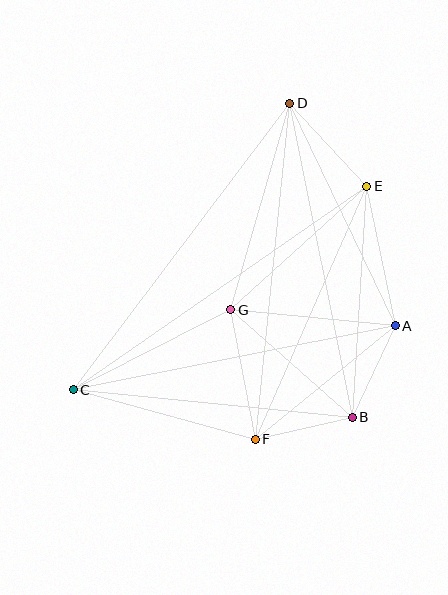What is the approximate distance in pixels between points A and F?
The distance between A and F is approximately 180 pixels.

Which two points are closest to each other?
Points B and F are closest to each other.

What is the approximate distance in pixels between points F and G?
The distance between F and G is approximately 132 pixels.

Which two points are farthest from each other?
Points C and D are farthest from each other.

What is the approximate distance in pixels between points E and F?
The distance between E and F is approximately 277 pixels.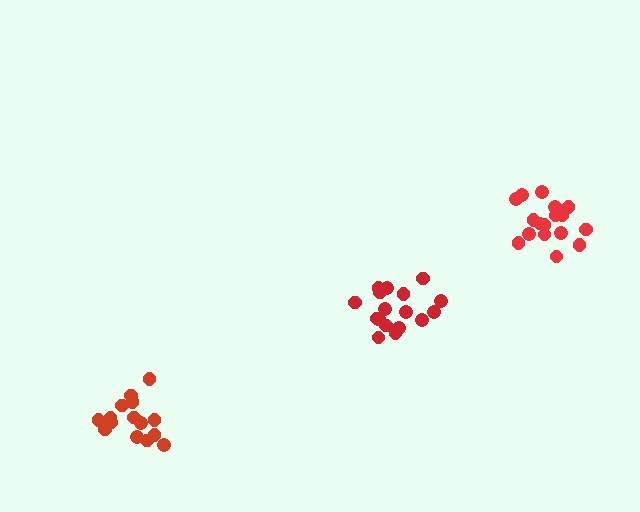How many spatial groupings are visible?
There are 3 spatial groupings.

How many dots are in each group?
Group 1: 15 dots, Group 2: 18 dots, Group 3: 17 dots (50 total).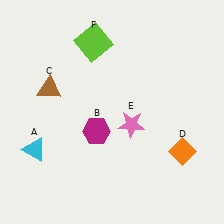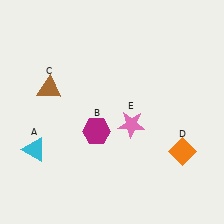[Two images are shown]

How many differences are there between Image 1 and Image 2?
There is 1 difference between the two images.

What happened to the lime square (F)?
The lime square (F) was removed in Image 2. It was in the top-left area of Image 1.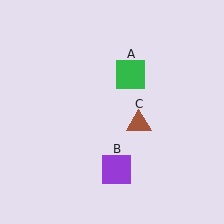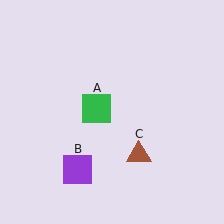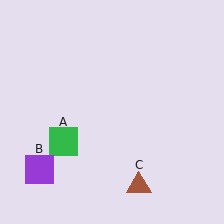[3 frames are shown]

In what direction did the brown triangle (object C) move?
The brown triangle (object C) moved down.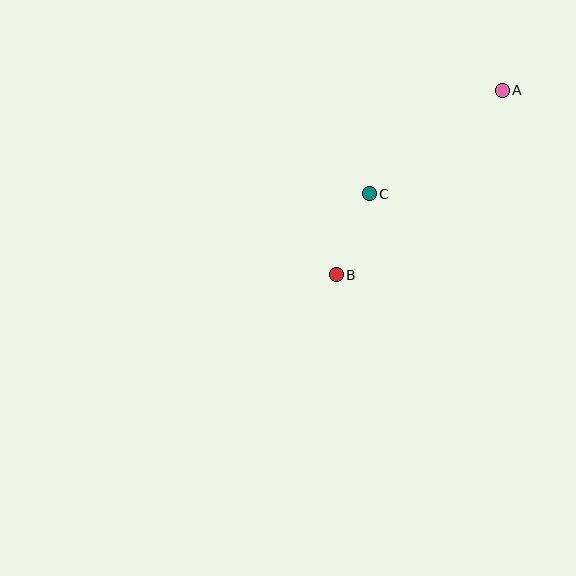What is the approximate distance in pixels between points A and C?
The distance between A and C is approximately 169 pixels.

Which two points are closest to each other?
Points B and C are closest to each other.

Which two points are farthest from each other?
Points A and B are farthest from each other.